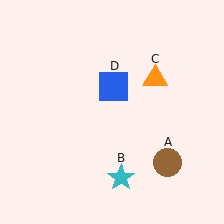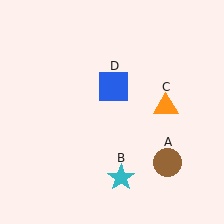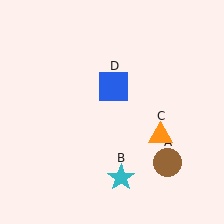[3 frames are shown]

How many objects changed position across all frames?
1 object changed position: orange triangle (object C).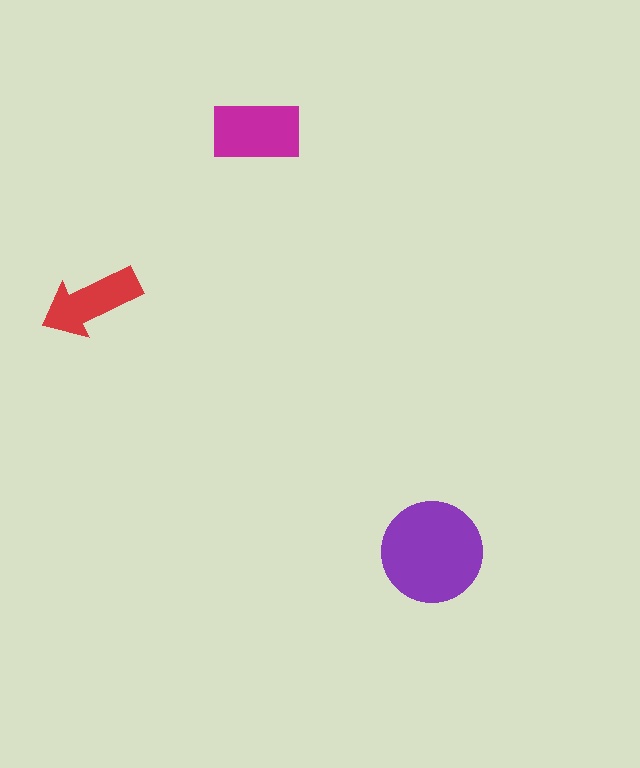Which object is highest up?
The magenta rectangle is topmost.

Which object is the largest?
The purple circle.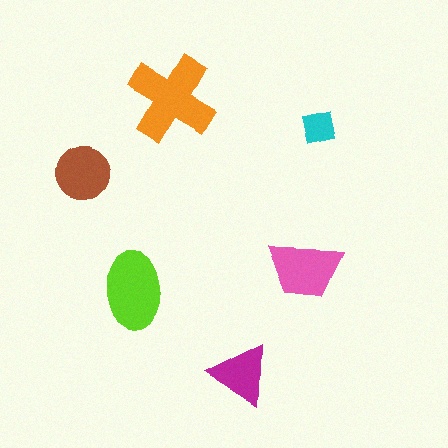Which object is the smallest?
The cyan square.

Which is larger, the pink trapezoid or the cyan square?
The pink trapezoid.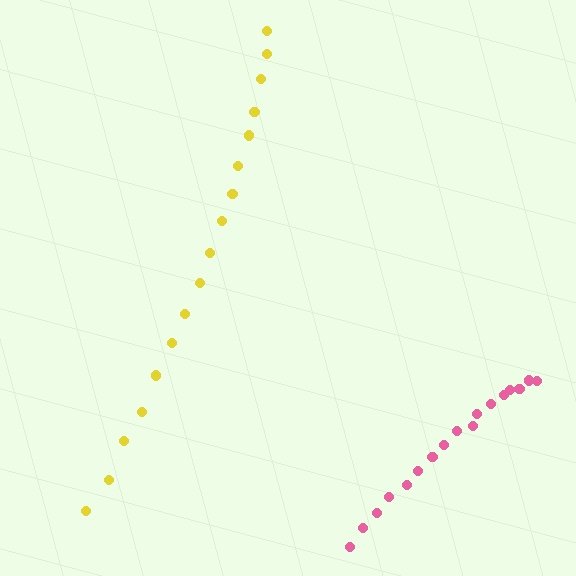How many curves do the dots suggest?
There are 2 distinct paths.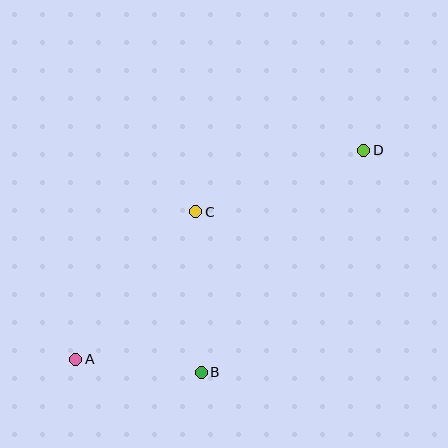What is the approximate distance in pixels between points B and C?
The distance between B and C is approximately 160 pixels.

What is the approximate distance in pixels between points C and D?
The distance between C and D is approximately 179 pixels.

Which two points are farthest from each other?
Points A and D are farthest from each other.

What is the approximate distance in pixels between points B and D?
The distance between B and D is approximately 275 pixels.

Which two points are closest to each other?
Points A and B are closest to each other.